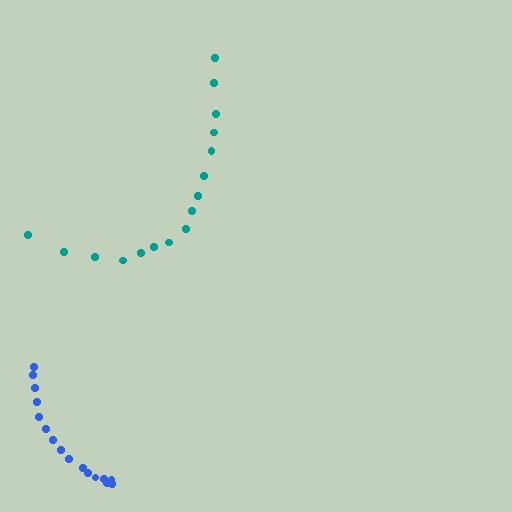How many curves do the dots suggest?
There are 2 distinct paths.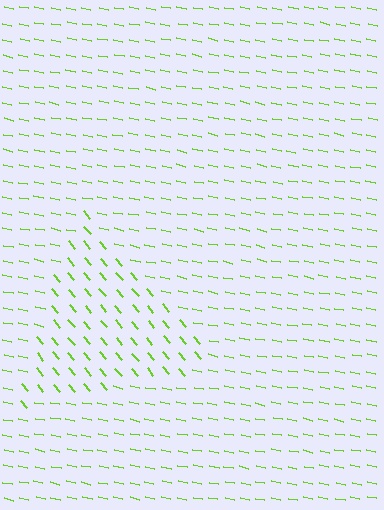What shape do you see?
I see a triangle.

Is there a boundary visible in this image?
Yes, there is a texture boundary formed by a change in line orientation.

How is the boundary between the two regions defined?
The boundary is defined purely by a change in line orientation (approximately 39 degrees difference). All lines are the same color and thickness.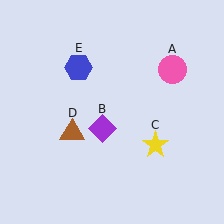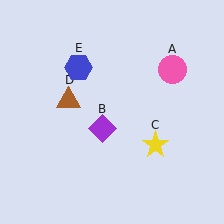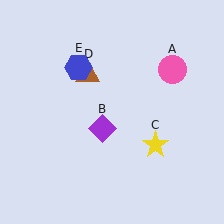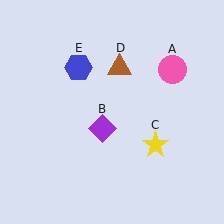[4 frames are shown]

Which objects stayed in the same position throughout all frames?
Pink circle (object A) and purple diamond (object B) and yellow star (object C) and blue hexagon (object E) remained stationary.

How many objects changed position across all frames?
1 object changed position: brown triangle (object D).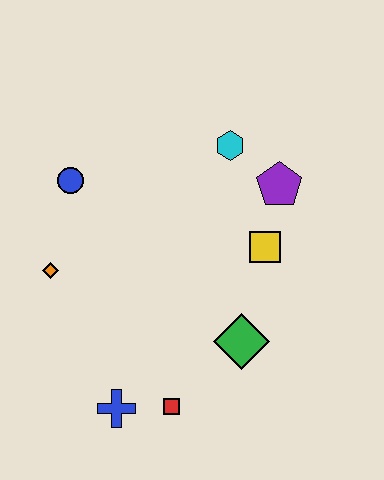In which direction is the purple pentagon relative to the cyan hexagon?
The purple pentagon is to the right of the cyan hexagon.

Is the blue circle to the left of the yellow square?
Yes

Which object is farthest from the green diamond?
The blue circle is farthest from the green diamond.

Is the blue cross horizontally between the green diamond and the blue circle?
Yes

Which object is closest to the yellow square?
The purple pentagon is closest to the yellow square.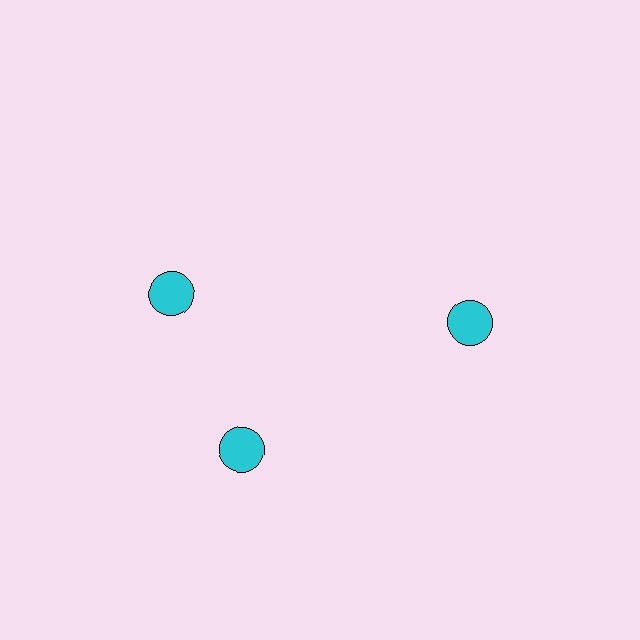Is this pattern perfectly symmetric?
No. The 3 cyan circles are arranged in a ring, but one element near the 11 o'clock position is rotated out of alignment along the ring, breaking the 3-fold rotational symmetry.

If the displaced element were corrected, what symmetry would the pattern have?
It would have 3-fold rotational symmetry — the pattern would map onto itself every 120 degrees.